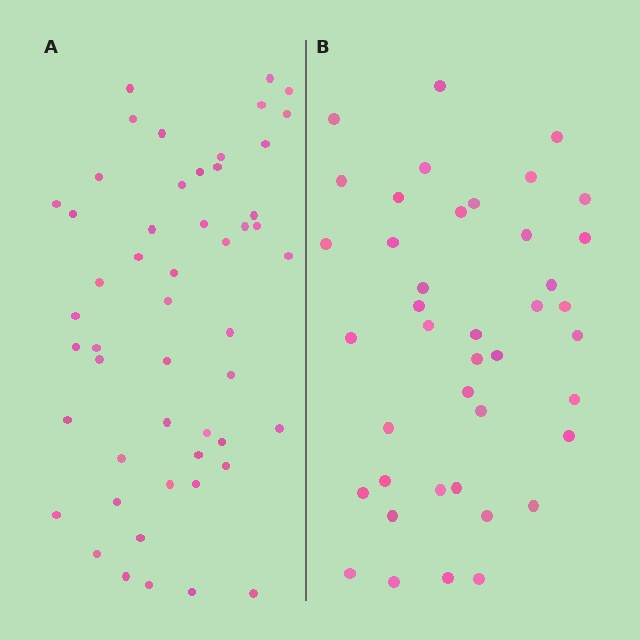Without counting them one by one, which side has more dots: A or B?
Region A (the left region) has more dots.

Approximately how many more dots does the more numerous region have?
Region A has roughly 10 or so more dots than region B.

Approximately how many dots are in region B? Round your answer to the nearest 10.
About 40 dots. (The exact count is 41, which rounds to 40.)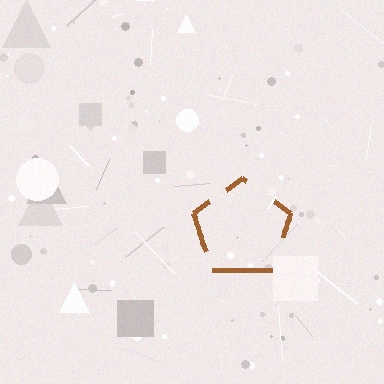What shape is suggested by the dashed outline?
The dashed outline suggests a pentagon.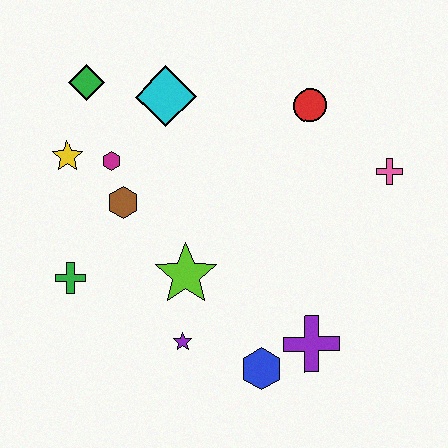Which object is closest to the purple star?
The lime star is closest to the purple star.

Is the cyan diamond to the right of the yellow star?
Yes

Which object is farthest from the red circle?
The green cross is farthest from the red circle.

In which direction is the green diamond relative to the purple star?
The green diamond is above the purple star.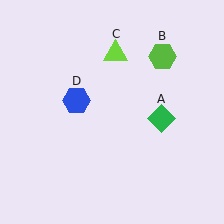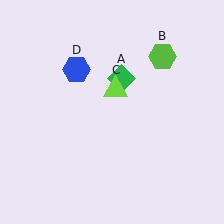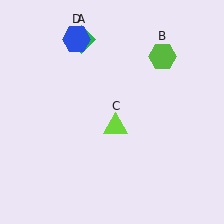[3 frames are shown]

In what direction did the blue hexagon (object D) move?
The blue hexagon (object D) moved up.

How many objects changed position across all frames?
3 objects changed position: green diamond (object A), lime triangle (object C), blue hexagon (object D).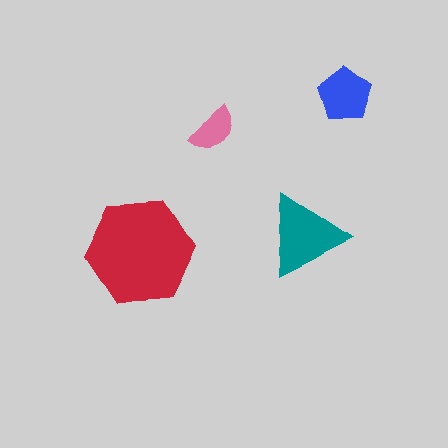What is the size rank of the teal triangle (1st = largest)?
2nd.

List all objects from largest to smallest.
The red hexagon, the teal triangle, the blue pentagon, the pink semicircle.